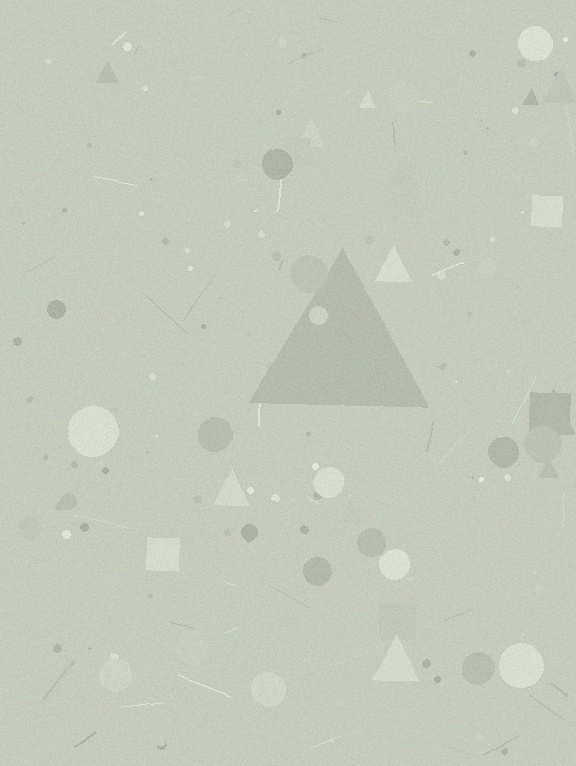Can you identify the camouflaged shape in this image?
The camouflaged shape is a triangle.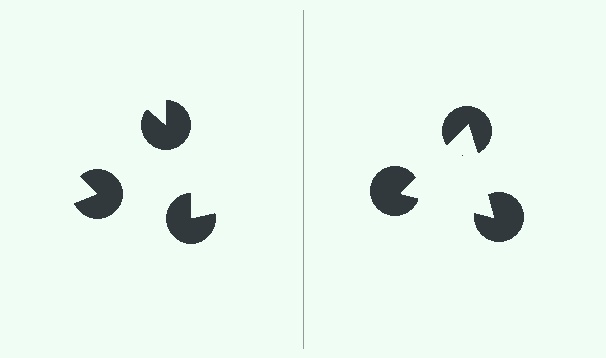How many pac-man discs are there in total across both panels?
6 — 3 on each side.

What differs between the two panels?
The pac-man discs are positioned identically on both sides; only the wedge orientations differ. On the right they align to a triangle; on the left they are misaligned.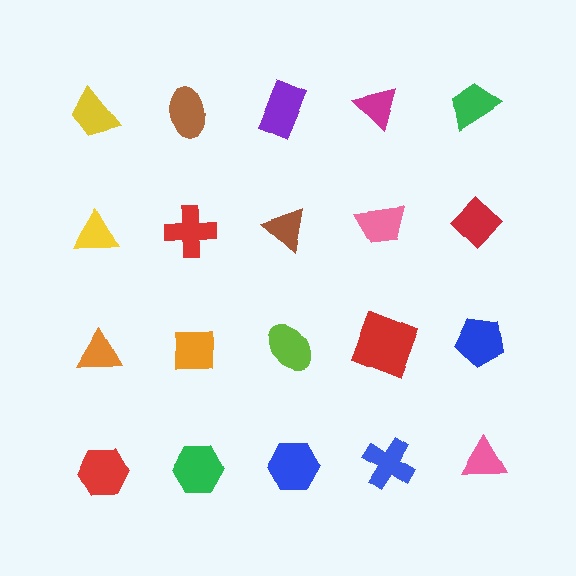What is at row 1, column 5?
A green trapezoid.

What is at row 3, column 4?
A red square.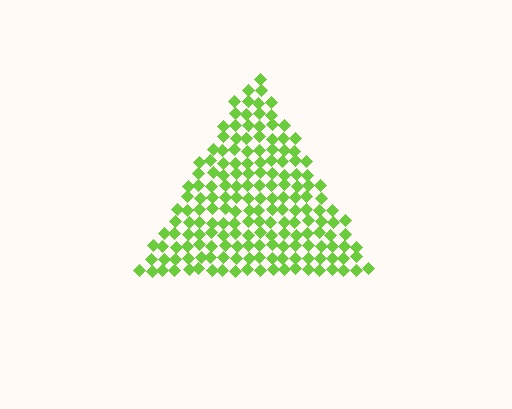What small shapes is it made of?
It is made of small diamonds.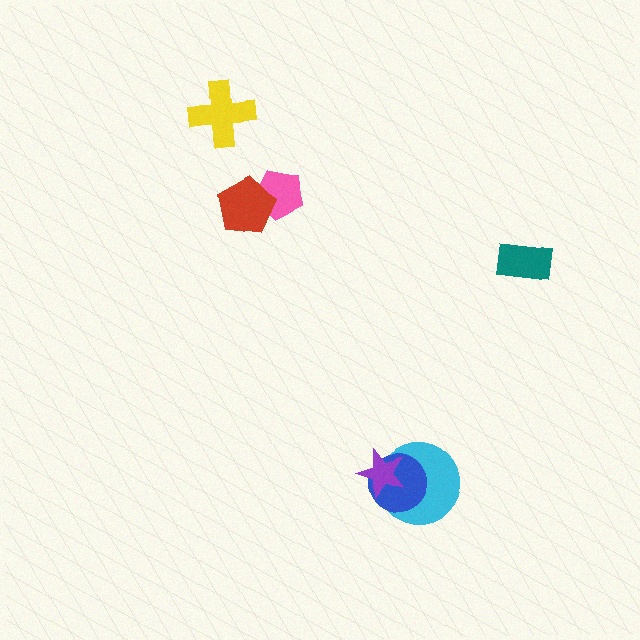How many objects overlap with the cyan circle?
2 objects overlap with the cyan circle.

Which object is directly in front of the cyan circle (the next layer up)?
The blue circle is directly in front of the cyan circle.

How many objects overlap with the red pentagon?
1 object overlaps with the red pentagon.